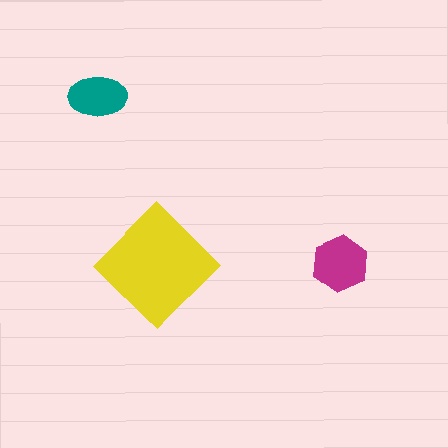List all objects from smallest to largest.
The teal ellipse, the magenta hexagon, the yellow diamond.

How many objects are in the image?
There are 3 objects in the image.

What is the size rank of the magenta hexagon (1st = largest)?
2nd.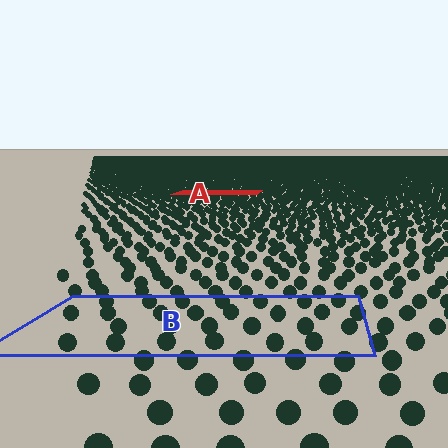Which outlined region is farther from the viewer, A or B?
Region A is farther from the viewer — the texture elements inside it appear smaller and more densely packed.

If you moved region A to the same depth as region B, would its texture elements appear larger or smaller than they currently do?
They would appear larger. At a closer depth, the same texture elements are projected at a bigger on-screen size.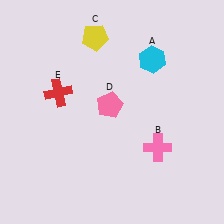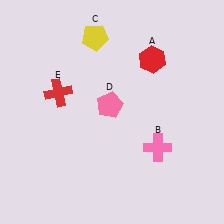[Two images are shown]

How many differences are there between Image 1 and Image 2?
There is 1 difference between the two images.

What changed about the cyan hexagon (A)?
In Image 1, A is cyan. In Image 2, it changed to red.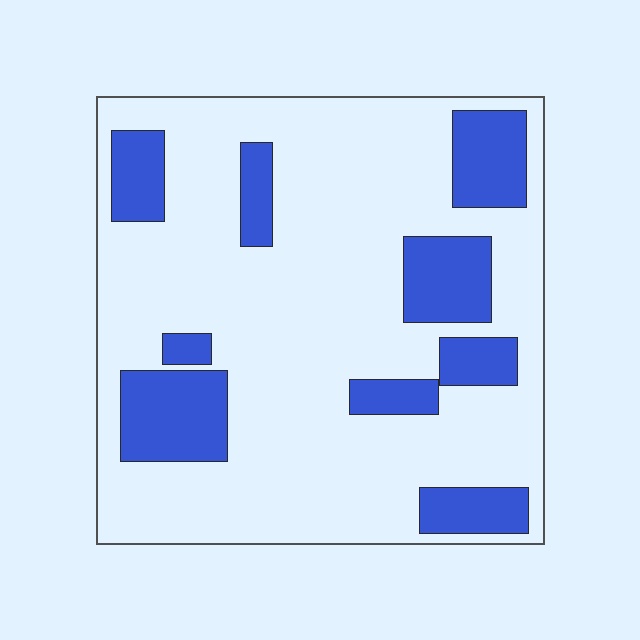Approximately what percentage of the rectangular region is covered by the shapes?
Approximately 25%.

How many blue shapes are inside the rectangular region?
9.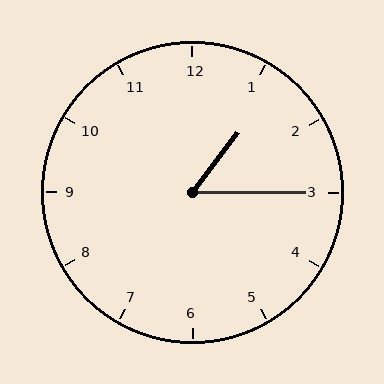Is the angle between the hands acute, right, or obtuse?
It is acute.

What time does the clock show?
1:15.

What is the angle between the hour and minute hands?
Approximately 52 degrees.